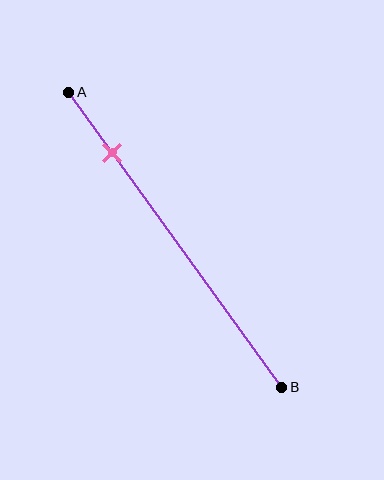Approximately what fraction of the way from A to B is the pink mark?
The pink mark is approximately 20% of the way from A to B.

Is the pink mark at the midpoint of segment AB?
No, the mark is at about 20% from A, not at the 50% midpoint.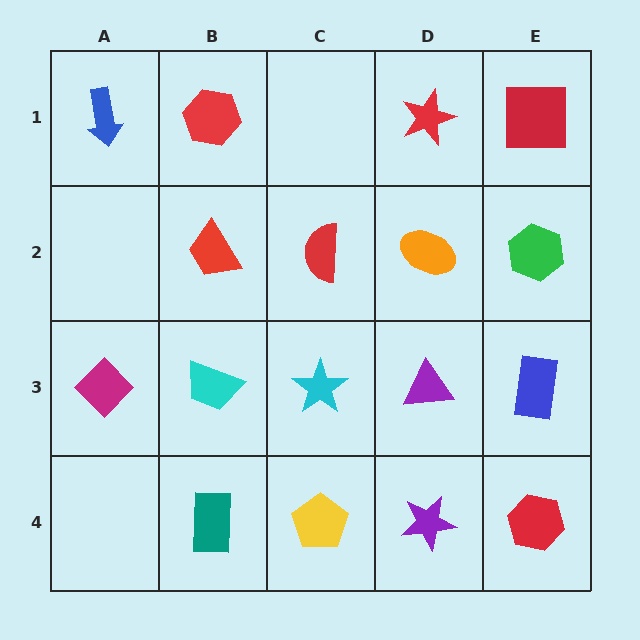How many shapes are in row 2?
4 shapes.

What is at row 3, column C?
A cyan star.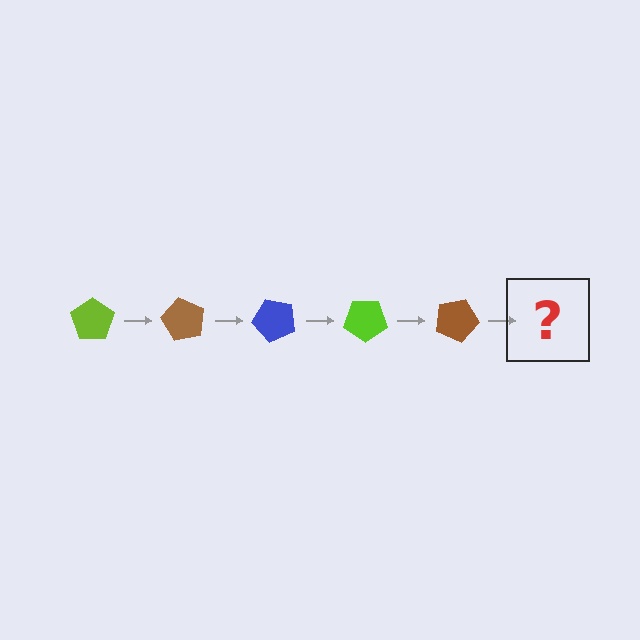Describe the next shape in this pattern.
It should be a blue pentagon, rotated 300 degrees from the start.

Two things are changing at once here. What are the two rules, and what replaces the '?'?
The two rules are that it rotates 60 degrees each step and the color cycles through lime, brown, and blue. The '?' should be a blue pentagon, rotated 300 degrees from the start.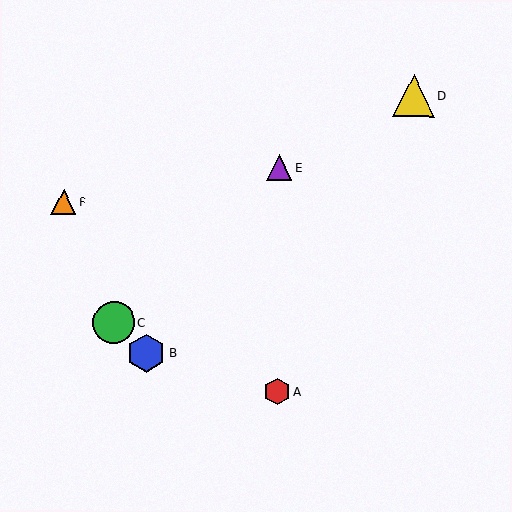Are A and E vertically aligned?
Yes, both are at x≈277.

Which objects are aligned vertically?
Objects A, E are aligned vertically.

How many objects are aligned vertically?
2 objects (A, E) are aligned vertically.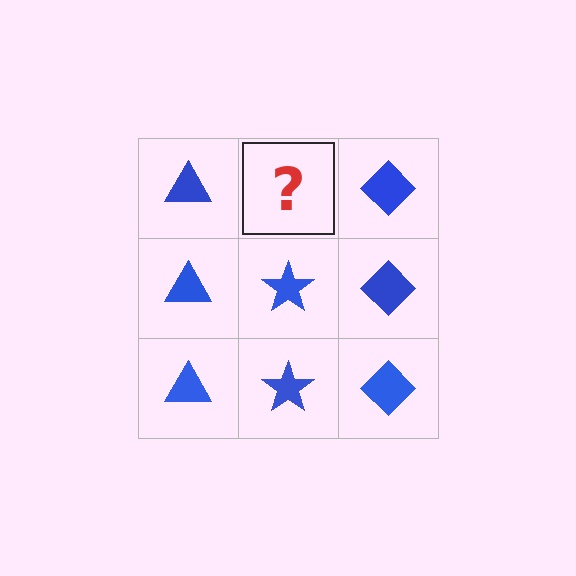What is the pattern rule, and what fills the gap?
The rule is that each column has a consistent shape. The gap should be filled with a blue star.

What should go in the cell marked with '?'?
The missing cell should contain a blue star.